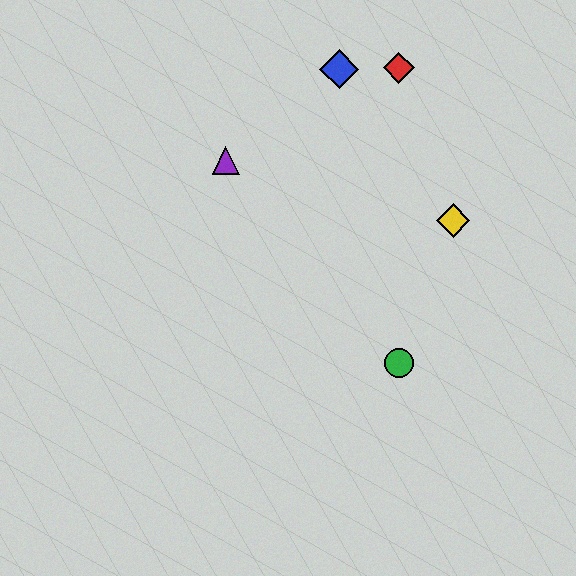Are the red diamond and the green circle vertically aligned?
Yes, both are at x≈399.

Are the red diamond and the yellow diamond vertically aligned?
No, the red diamond is at x≈399 and the yellow diamond is at x≈453.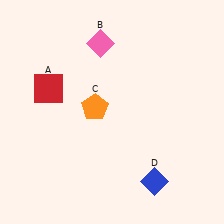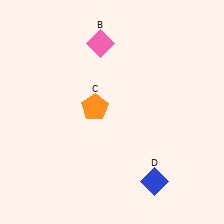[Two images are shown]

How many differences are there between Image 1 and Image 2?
There is 1 difference between the two images.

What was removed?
The red square (A) was removed in Image 2.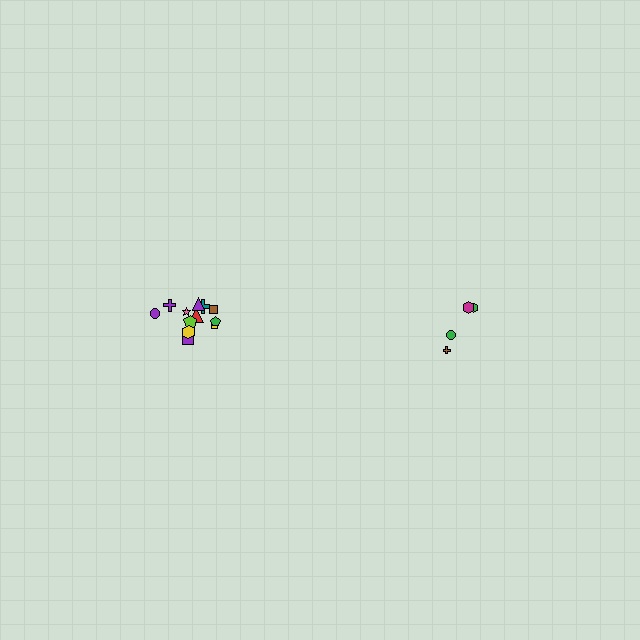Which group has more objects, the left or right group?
The left group.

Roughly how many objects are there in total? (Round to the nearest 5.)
Roughly 15 objects in total.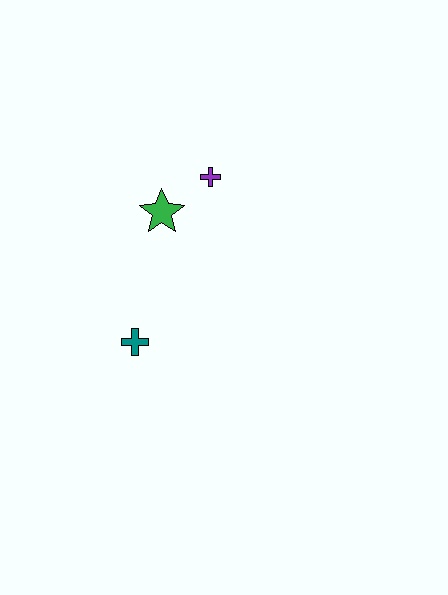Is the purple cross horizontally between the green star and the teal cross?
No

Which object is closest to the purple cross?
The green star is closest to the purple cross.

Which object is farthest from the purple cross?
The teal cross is farthest from the purple cross.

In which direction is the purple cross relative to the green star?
The purple cross is to the right of the green star.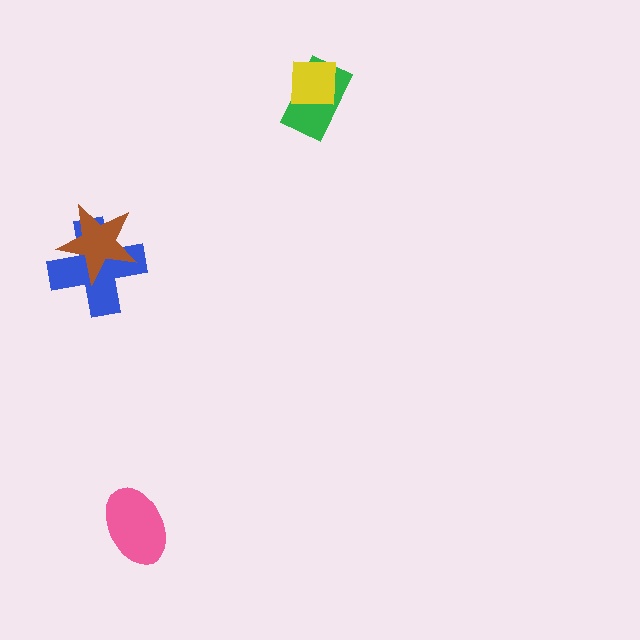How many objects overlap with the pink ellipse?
0 objects overlap with the pink ellipse.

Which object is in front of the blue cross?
The brown star is in front of the blue cross.